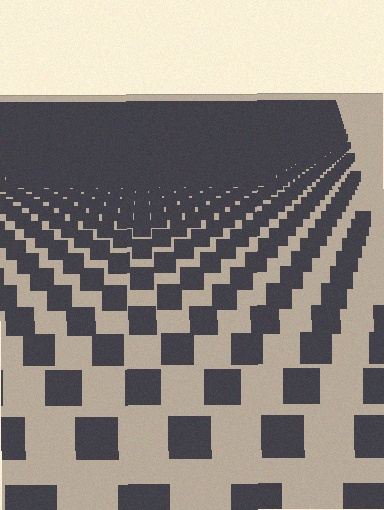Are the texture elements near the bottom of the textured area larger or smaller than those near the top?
Larger. Near the bottom, elements are closer to the viewer and appear at a bigger on-screen size.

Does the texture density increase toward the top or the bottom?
Density increases toward the top.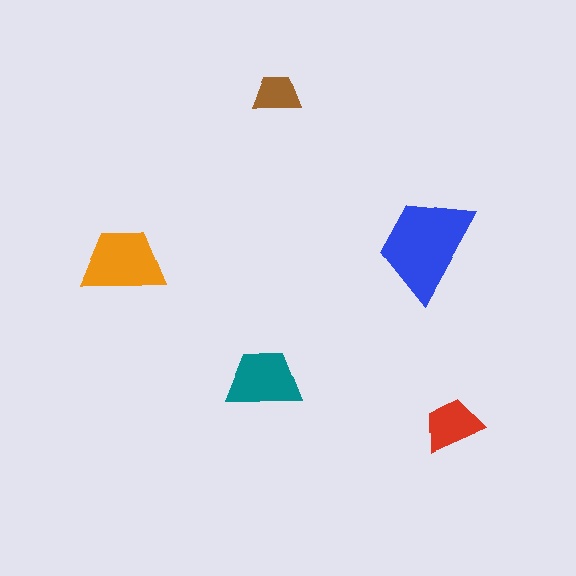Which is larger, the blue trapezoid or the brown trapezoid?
The blue one.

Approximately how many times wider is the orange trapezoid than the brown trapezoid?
About 1.5 times wider.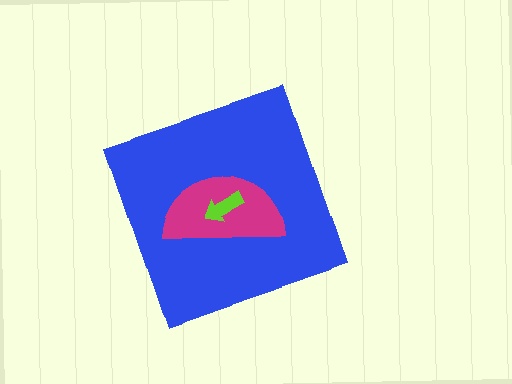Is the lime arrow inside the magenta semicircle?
Yes.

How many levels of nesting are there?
3.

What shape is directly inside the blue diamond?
The magenta semicircle.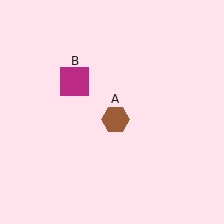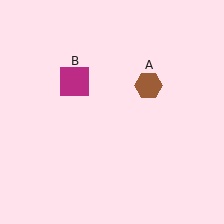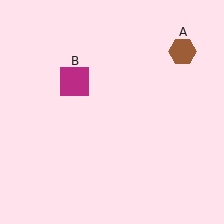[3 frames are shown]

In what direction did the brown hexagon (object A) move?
The brown hexagon (object A) moved up and to the right.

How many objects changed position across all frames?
1 object changed position: brown hexagon (object A).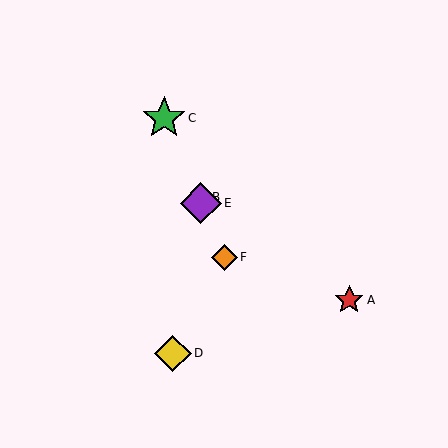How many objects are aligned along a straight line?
4 objects (B, C, E, F) are aligned along a straight line.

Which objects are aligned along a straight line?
Objects B, C, E, F are aligned along a straight line.